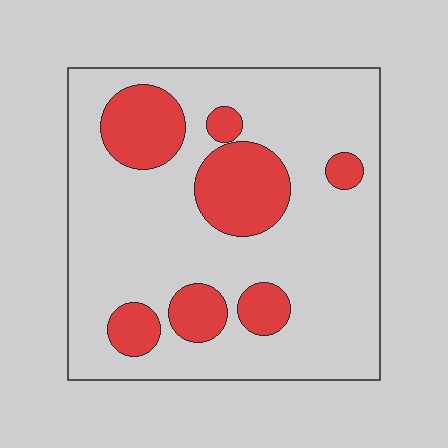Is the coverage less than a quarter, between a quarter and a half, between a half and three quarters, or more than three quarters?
Less than a quarter.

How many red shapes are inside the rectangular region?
7.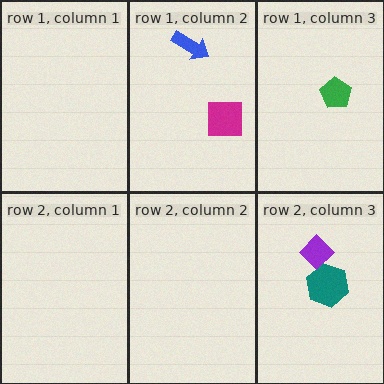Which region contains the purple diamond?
The row 2, column 3 region.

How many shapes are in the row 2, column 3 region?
2.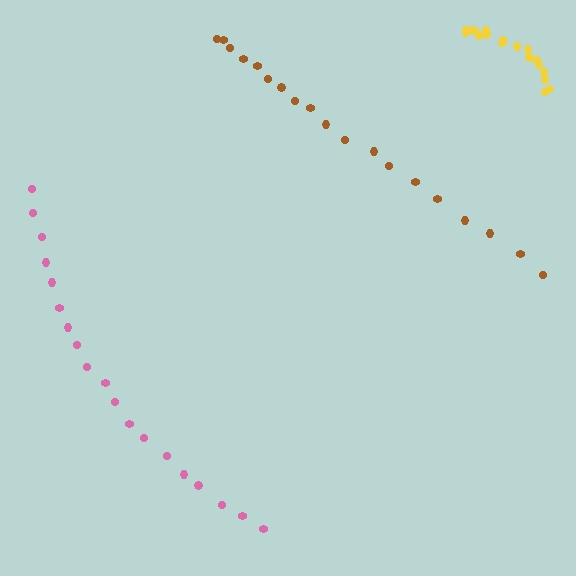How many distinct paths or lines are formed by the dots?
There are 3 distinct paths.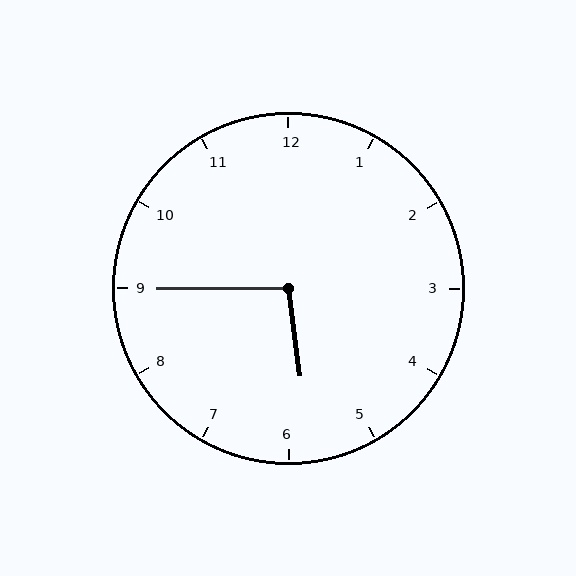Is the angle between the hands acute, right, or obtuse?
It is obtuse.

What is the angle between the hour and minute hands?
Approximately 98 degrees.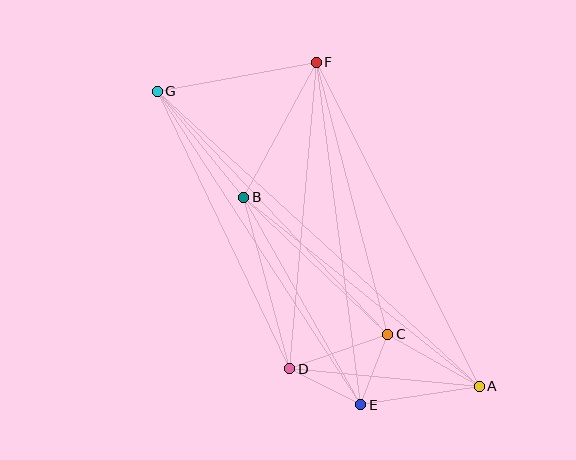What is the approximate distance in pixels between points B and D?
The distance between B and D is approximately 178 pixels.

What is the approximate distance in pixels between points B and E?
The distance between B and E is approximately 238 pixels.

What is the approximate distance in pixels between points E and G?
The distance between E and G is approximately 374 pixels.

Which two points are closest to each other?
Points C and E are closest to each other.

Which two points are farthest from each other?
Points A and G are farthest from each other.